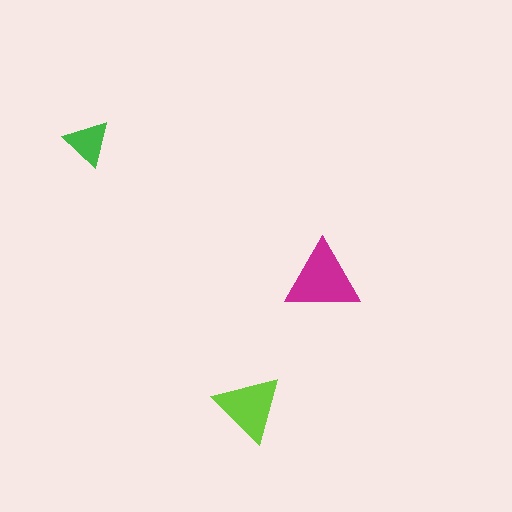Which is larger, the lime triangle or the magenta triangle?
The magenta one.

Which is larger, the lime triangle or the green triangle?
The lime one.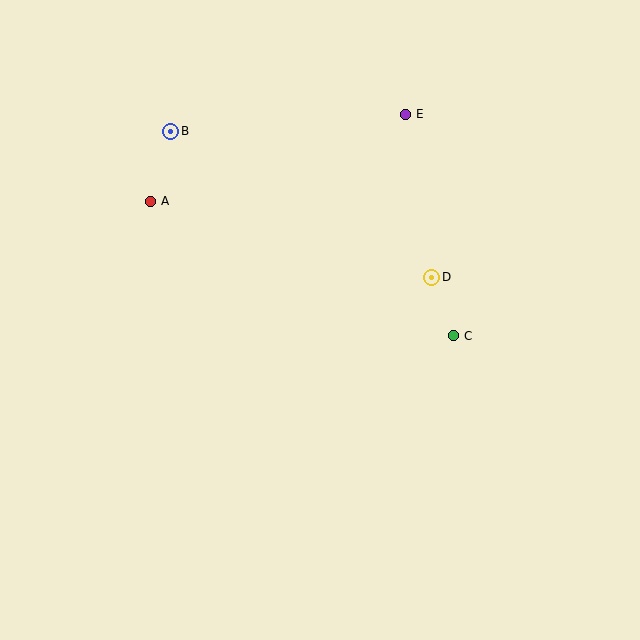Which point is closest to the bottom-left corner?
Point A is closest to the bottom-left corner.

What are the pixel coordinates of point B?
Point B is at (171, 131).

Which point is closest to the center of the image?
Point D at (432, 277) is closest to the center.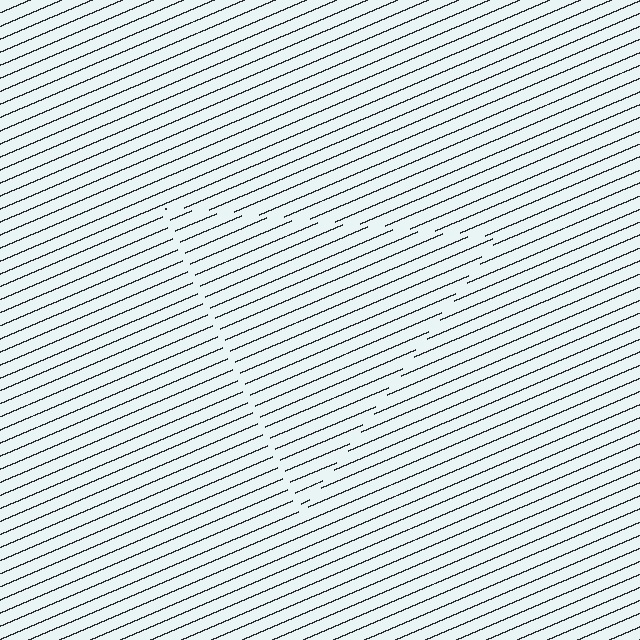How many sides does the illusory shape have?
3 sides — the line-ends trace a triangle.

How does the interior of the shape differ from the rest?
The interior of the shape contains the same grating, shifted by half a period — the contour is defined by the phase discontinuity where line-ends from the inner and outer gratings abut.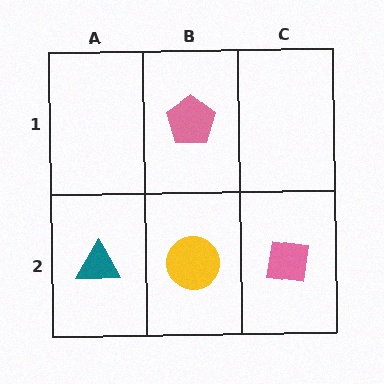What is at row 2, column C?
A pink square.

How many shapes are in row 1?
1 shape.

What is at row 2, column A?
A teal triangle.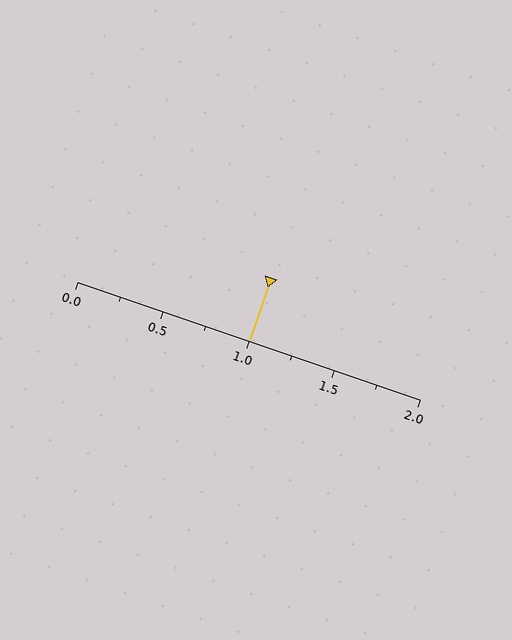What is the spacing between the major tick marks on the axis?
The major ticks are spaced 0.5 apart.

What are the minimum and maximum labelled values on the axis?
The axis runs from 0.0 to 2.0.